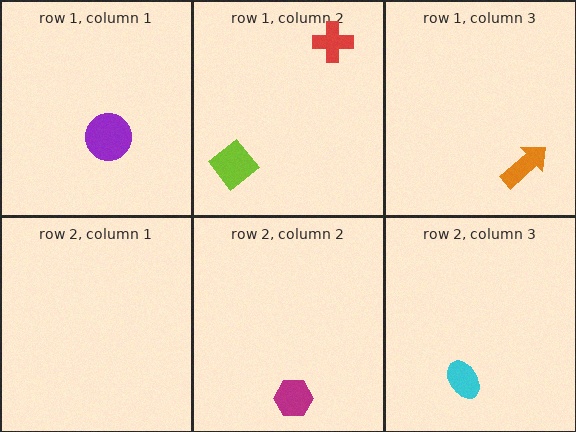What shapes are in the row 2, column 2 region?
The magenta hexagon.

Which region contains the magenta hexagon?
The row 2, column 2 region.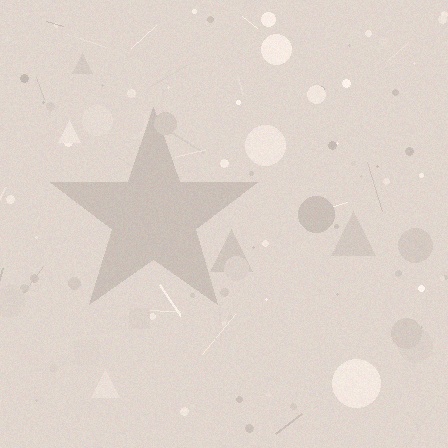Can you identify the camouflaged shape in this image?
The camouflaged shape is a star.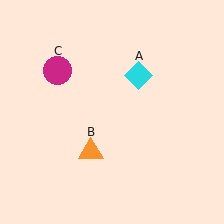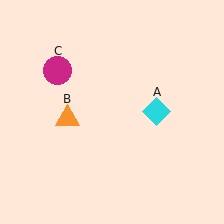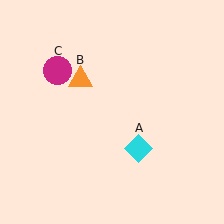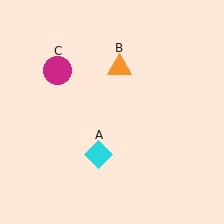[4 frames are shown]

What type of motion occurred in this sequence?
The cyan diamond (object A), orange triangle (object B) rotated clockwise around the center of the scene.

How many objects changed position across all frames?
2 objects changed position: cyan diamond (object A), orange triangle (object B).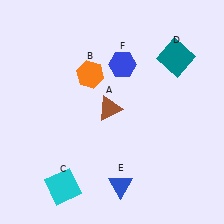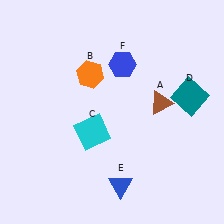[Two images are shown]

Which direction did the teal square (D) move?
The teal square (D) moved down.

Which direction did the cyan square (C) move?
The cyan square (C) moved up.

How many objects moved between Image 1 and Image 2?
3 objects moved between the two images.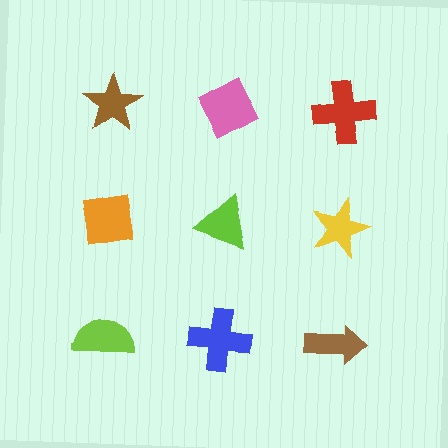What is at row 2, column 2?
A lime triangle.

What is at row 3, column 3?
A brown arrow.